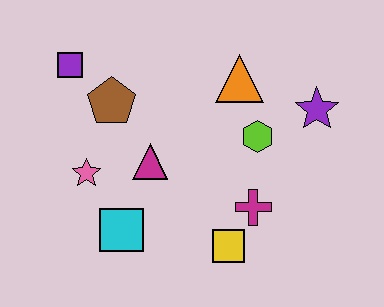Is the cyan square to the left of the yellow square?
Yes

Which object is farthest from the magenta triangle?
The purple star is farthest from the magenta triangle.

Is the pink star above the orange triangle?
No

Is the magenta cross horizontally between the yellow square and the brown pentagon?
No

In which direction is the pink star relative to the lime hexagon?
The pink star is to the left of the lime hexagon.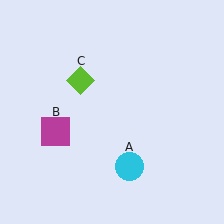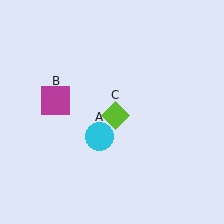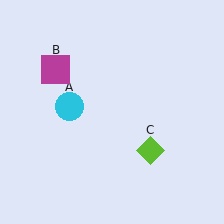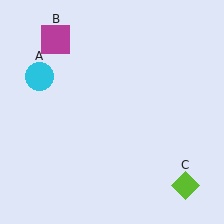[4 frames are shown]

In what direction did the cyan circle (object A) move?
The cyan circle (object A) moved up and to the left.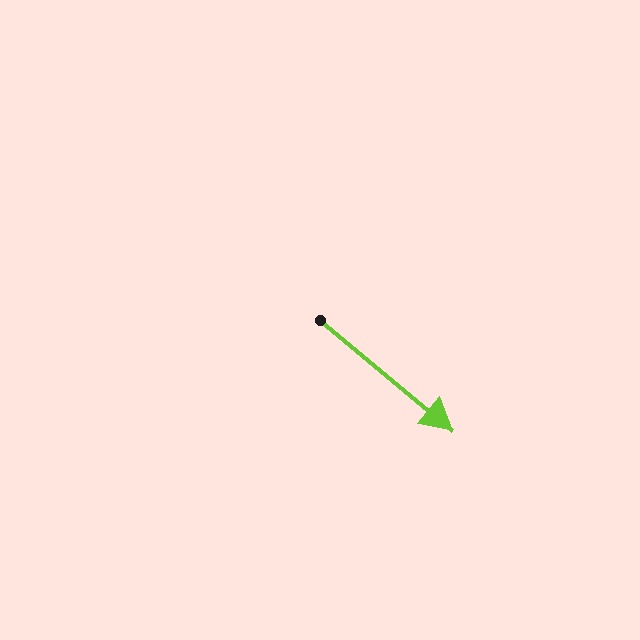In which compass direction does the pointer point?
Southeast.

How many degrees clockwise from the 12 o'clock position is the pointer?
Approximately 130 degrees.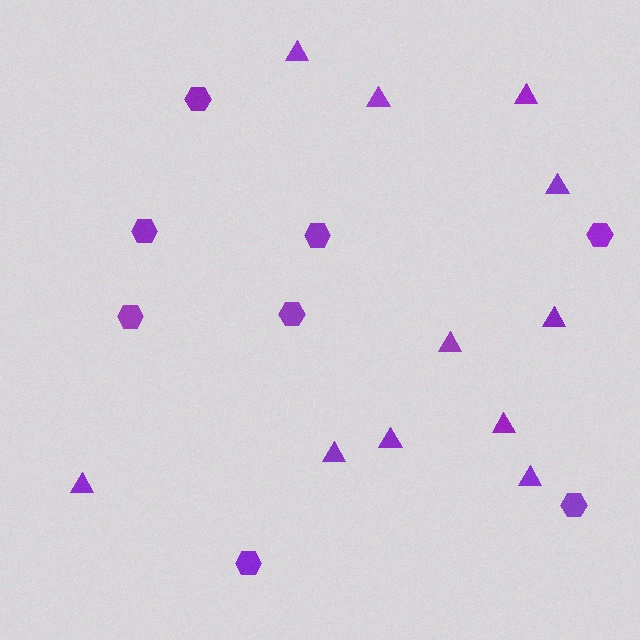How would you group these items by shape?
There are 2 groups: one group of triangles (11) and one group of hexagons (8).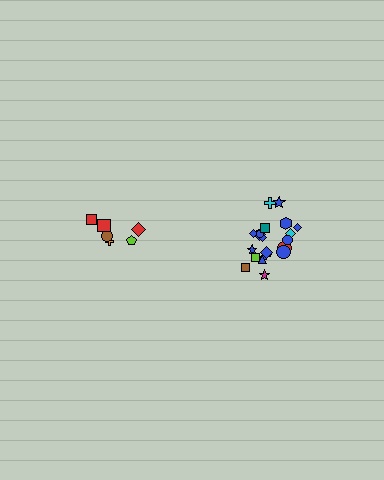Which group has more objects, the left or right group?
The right group.